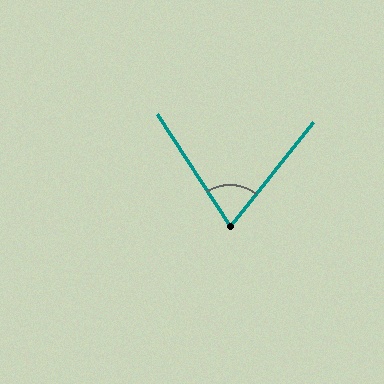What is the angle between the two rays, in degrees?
Approximately 71 degrees.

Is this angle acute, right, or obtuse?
It is acute.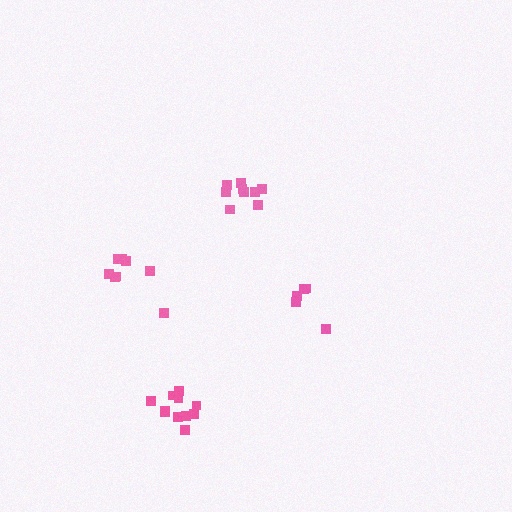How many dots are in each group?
Group 1: 9 dots, Group 2: 11 dots, Group 3: 8 dots, Group 4: 5 dots (33 total).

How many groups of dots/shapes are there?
There are 4 groups.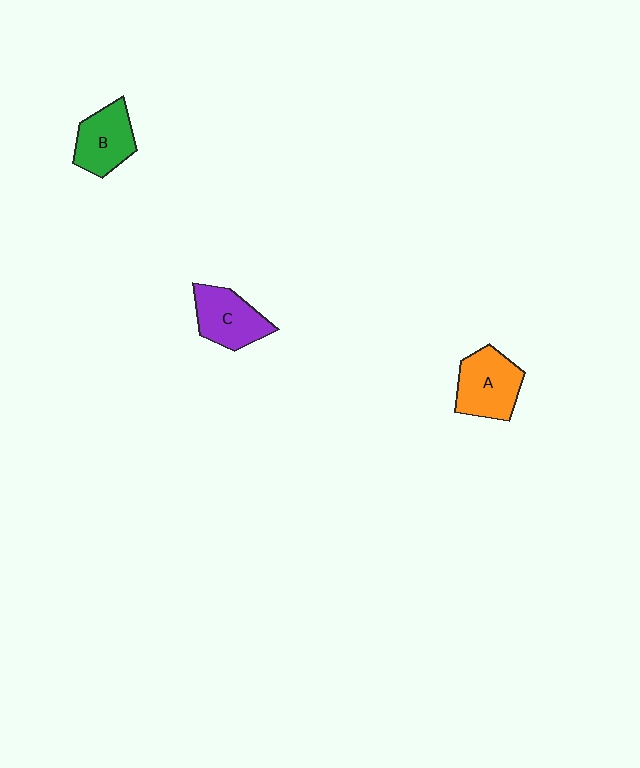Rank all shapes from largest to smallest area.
From largest to smallest: A (orange), C (purple), B (green).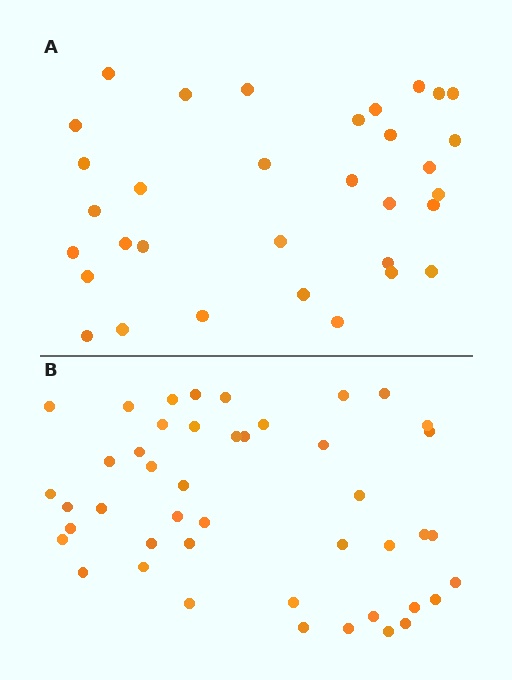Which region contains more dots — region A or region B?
Region B (the bottom region) has more dots.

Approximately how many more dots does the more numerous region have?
Region B has roughly 12 or so more dots than region A.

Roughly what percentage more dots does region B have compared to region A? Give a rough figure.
About 35% more.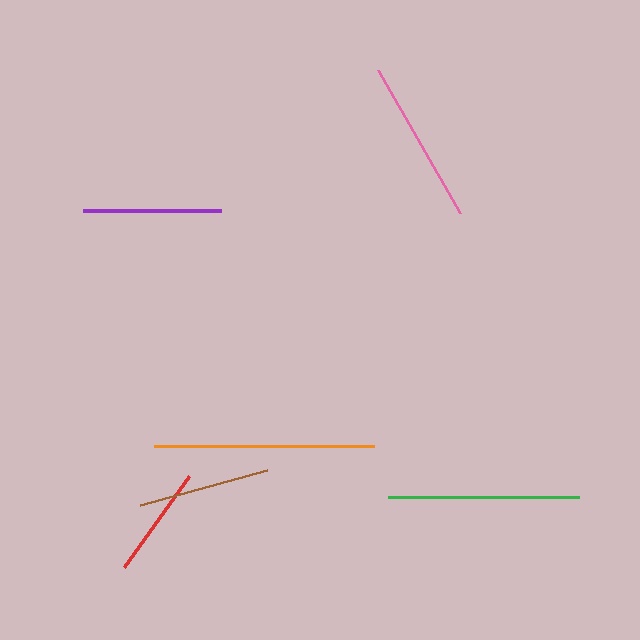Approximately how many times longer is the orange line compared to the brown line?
The orange line is approximately 1.7 times the length of the brown line.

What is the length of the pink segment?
The pink segment is approximately 165 pixels long.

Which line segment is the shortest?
The red line is the shortest at approximately 112 pixels.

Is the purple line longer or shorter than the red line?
The purple line is longer than the red line.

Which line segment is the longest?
The orange line is the longest at approximately 220 pixels.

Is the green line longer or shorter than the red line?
The green line is longer than the red line.